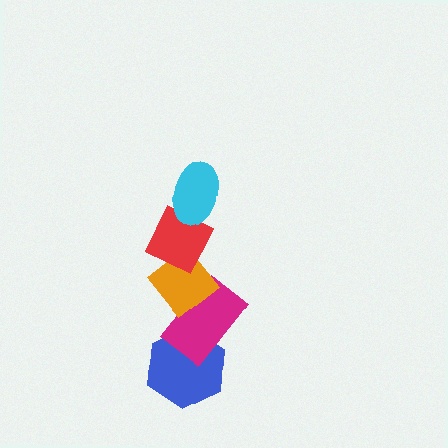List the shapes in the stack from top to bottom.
From top to bottom: the cyan ellipse, the red diamond, the orange diamond, the magenta rectangle, the blue hexagon.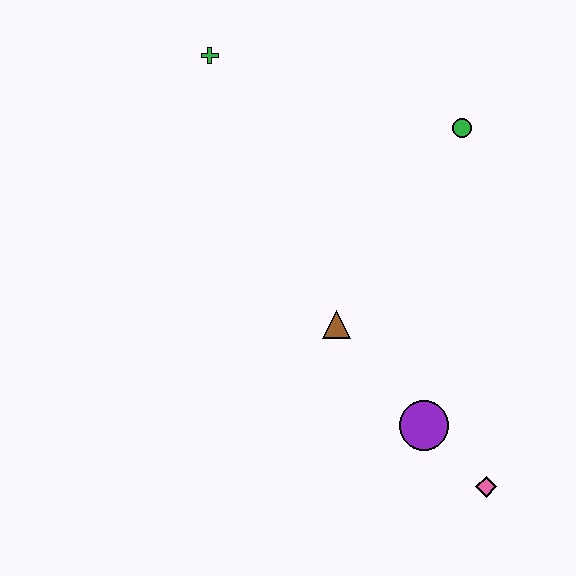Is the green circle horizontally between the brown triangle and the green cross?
No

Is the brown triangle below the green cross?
Yes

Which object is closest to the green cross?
The green circle is closest to the green cross.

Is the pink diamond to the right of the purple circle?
Yes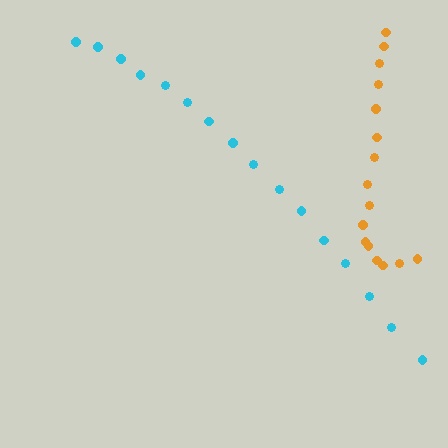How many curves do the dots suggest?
There are 2 distinct paths.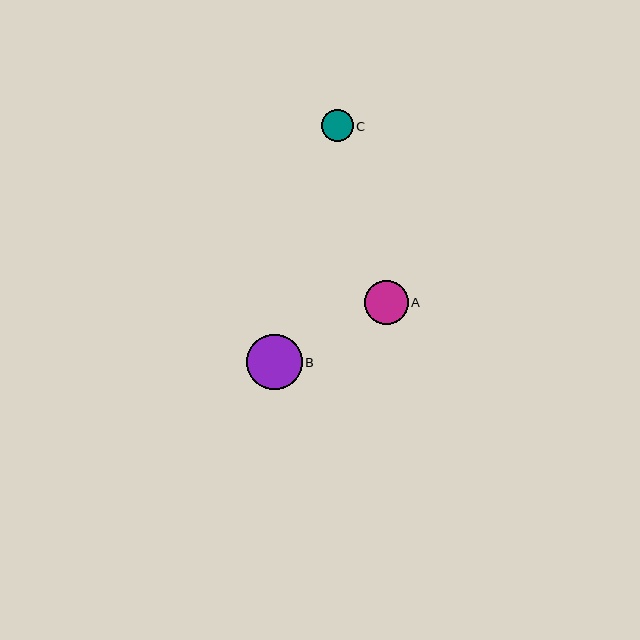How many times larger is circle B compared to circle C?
Circle B is approximately 1.7 times the size of circle C.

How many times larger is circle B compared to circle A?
Circle B is approximately 1.3 times the size of circle A.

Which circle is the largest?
Circle B is the largest with a size of approximately 55 pixels.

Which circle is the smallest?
Circle C is the smallest with a size of approximately 32 pixels.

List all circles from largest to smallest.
From largest to smallest: B, A, C.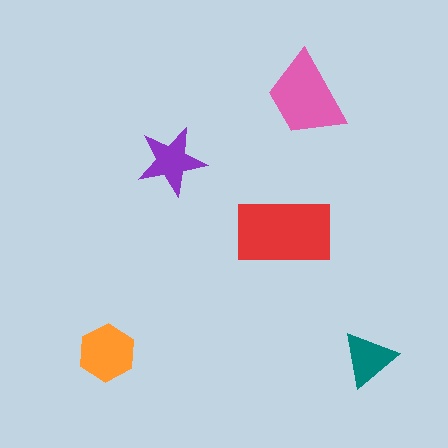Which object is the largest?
The red rectangle.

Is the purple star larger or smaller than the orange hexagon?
Smaller.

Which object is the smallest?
The teal triangle.